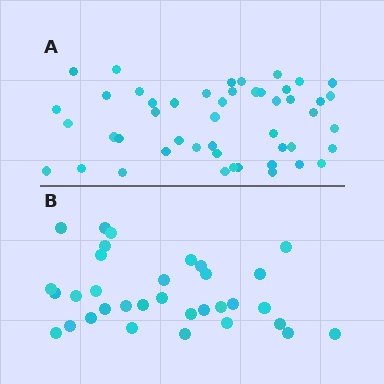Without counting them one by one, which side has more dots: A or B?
Region A (the top region) has more dots.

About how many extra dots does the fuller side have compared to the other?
Region A has approximately 15 more dots than region B.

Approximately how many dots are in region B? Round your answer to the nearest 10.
About 30 dots. (The exact count is 33, which rounds to 30.)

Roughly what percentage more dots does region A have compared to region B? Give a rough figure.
About 45% more.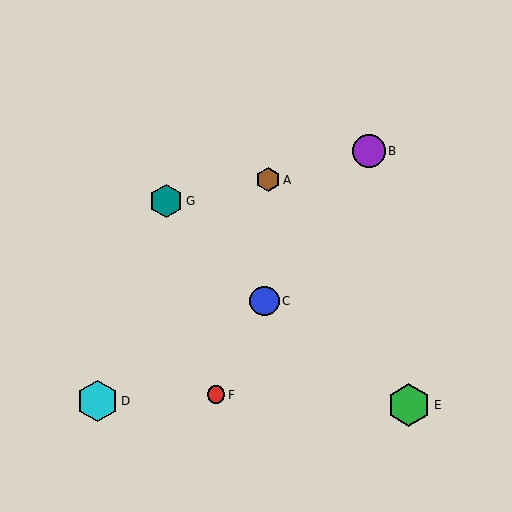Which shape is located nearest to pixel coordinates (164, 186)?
The teal hexagon (labeled G) at (166, 201) is nearest to that location.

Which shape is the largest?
The green hexagon (labeled E) is the largest.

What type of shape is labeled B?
Shape B is a purple circle.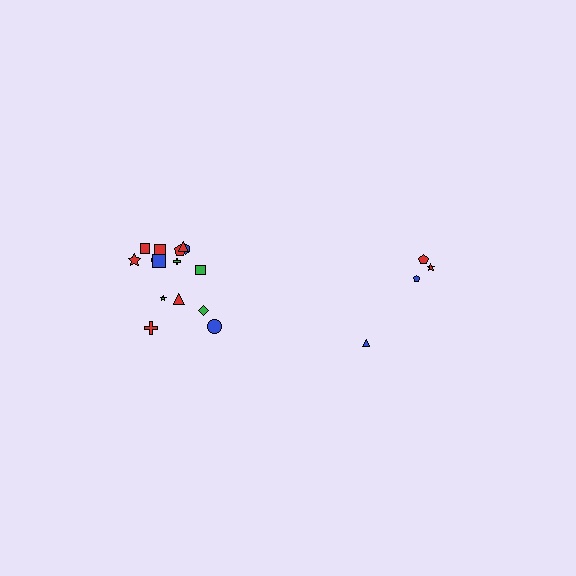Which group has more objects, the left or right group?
The left group.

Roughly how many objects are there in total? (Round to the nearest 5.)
Roughly 20 objects in total.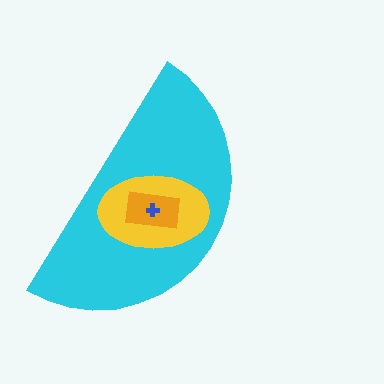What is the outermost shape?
The cyan semicircle.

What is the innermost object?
The blue cross.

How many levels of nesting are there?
4.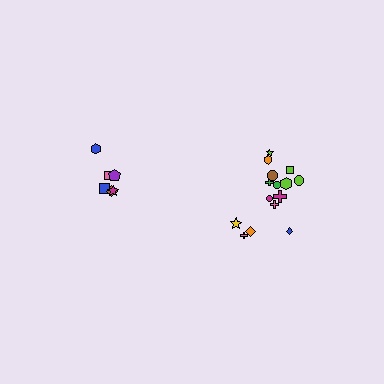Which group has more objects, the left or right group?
The right group.